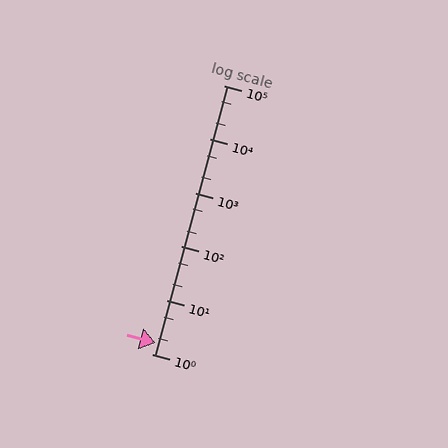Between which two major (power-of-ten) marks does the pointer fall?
The pointer is between 1 and 10.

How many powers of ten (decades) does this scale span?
The scale spans 5 decades, from 1 to 100000.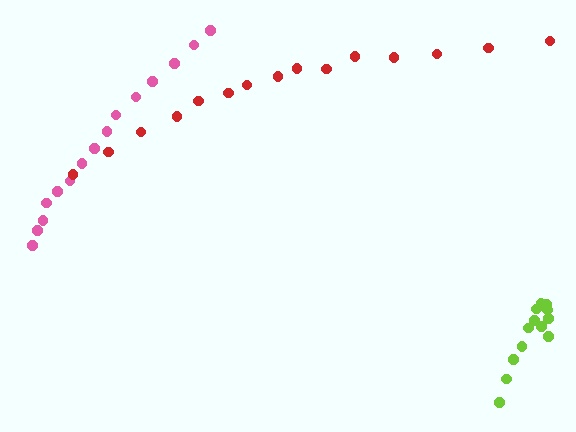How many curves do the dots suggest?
There are 3 distinct paths.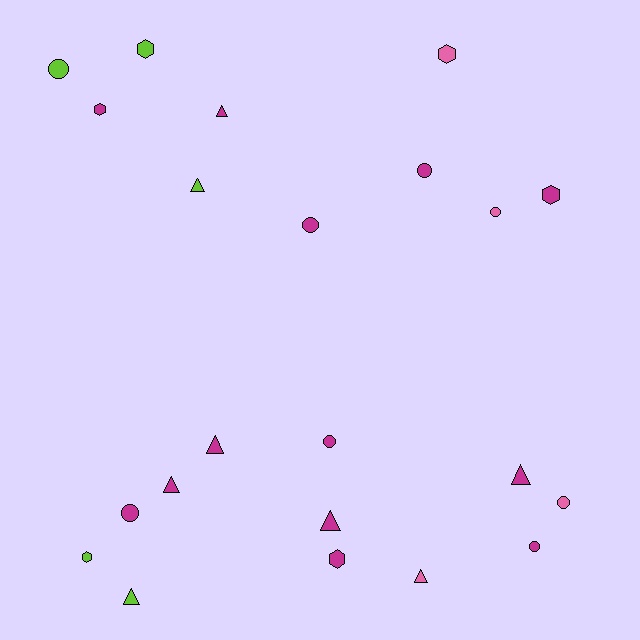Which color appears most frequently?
Magenta, with 13 objects.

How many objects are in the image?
There are 22 objects.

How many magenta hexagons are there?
There are 3 magenta hexagons.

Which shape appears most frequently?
Circle, with 8 objects.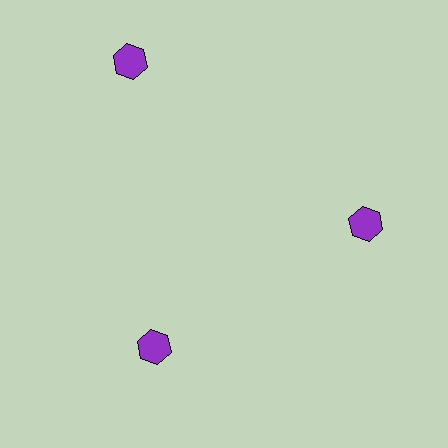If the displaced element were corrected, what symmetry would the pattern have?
It would have 3-fold rotational symmetry — the pattern would map onto itself every 120 degrees.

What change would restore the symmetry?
The symmetry would be restored by moving it inward, back onto the ring so that all 3 hexagons sit at equal angles and equal distance from the center.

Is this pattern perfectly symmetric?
No. The 3 purple hexagons are arranged in a ring, but one element near the 11 o'clock position is pushed outward from the center, breaking the 3-fold rotational symmetry.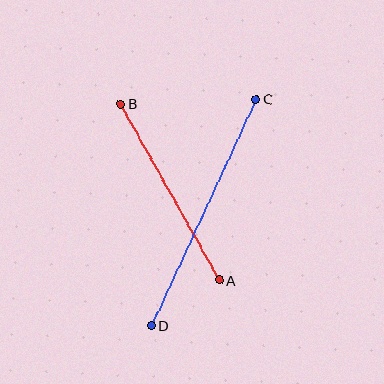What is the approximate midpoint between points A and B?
The midpoint is at approximately (170, 192) pixels.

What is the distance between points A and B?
The distance is approximately 202 pixels.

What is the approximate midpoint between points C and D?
The midpoint is at approximately (204, 212) pixels.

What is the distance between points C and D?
The distance is approximately 250 pixels.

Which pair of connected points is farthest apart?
Points C and D are farthest apart.